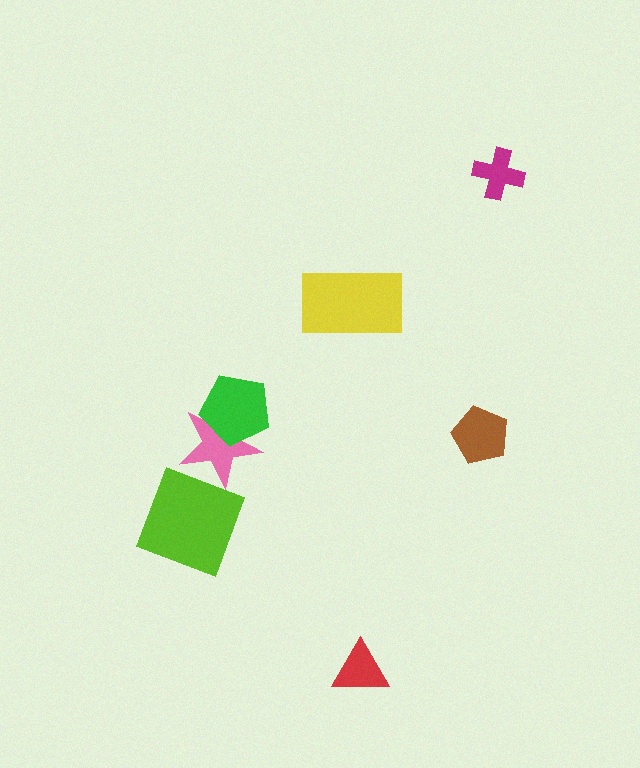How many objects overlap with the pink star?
1 object overlaps with the pink star.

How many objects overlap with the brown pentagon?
0 objects overlap with the brown pentagon.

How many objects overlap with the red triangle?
0 objects overlap with the red triangle.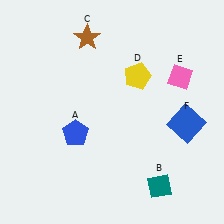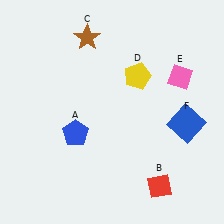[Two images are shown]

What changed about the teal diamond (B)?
In Image 1, B is teal. In Image 2, it changed to red.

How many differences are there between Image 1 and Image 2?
There is 1 difference between the two images.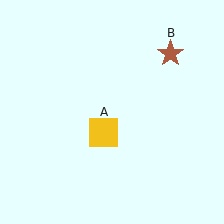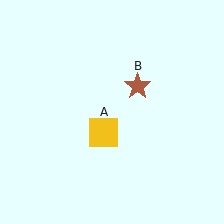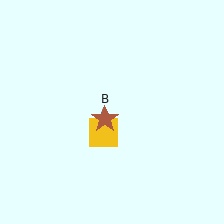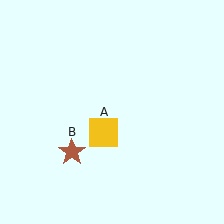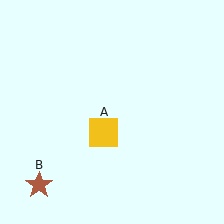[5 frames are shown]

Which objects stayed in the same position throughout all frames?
Yellow square (object A) remained stationary.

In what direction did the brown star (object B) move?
The brown star (object B) moved down and to the left.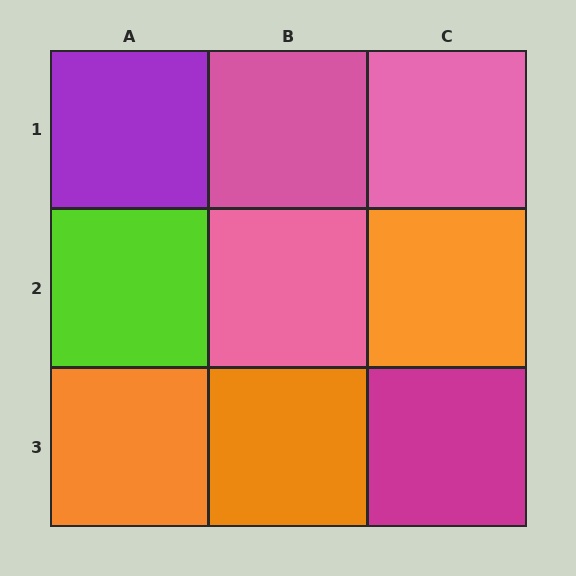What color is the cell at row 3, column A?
Orange.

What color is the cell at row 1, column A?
Purple.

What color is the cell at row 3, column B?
Orange.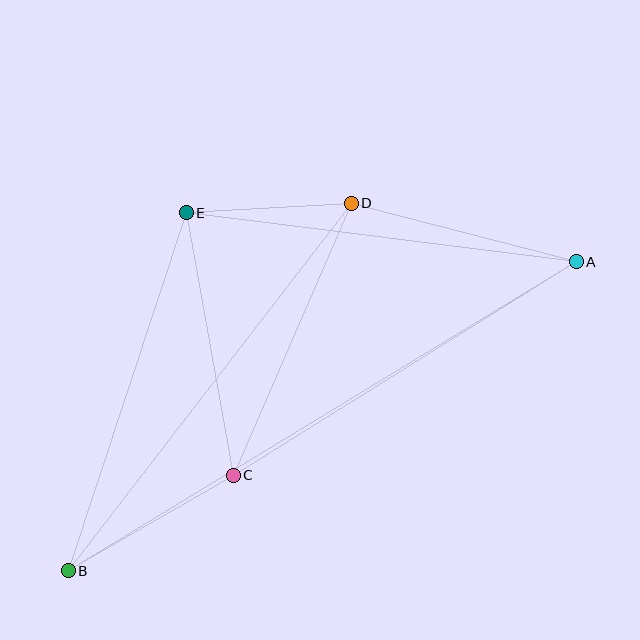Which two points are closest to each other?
Points D and E are closest to each other.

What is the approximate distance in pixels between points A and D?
The distance between A and D is approximately 233 pixels.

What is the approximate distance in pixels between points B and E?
The distance between B and E is approximately 377 pixels.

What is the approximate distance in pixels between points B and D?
The distance between B and D is approximately 464 pixels.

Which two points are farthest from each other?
Points A and B are farthest from each other.